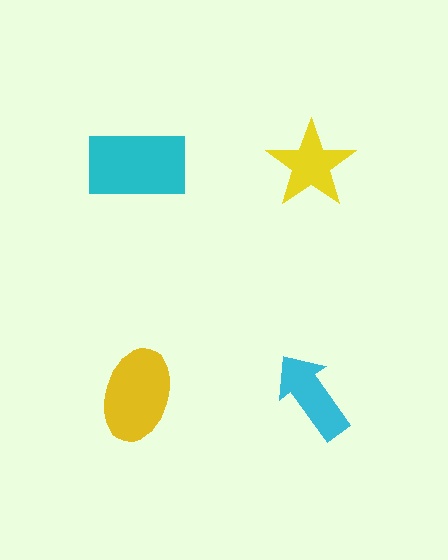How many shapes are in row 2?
2 shapes.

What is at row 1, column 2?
A yellow star.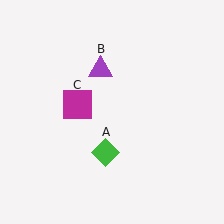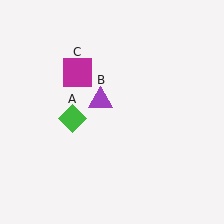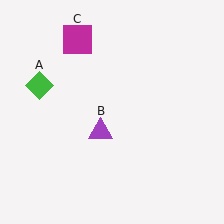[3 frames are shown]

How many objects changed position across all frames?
3 objects changed position: green diamond (object A), purple triangle (object B), magenta square (object C).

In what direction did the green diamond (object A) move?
The green diamond (object A) moved up and to the left.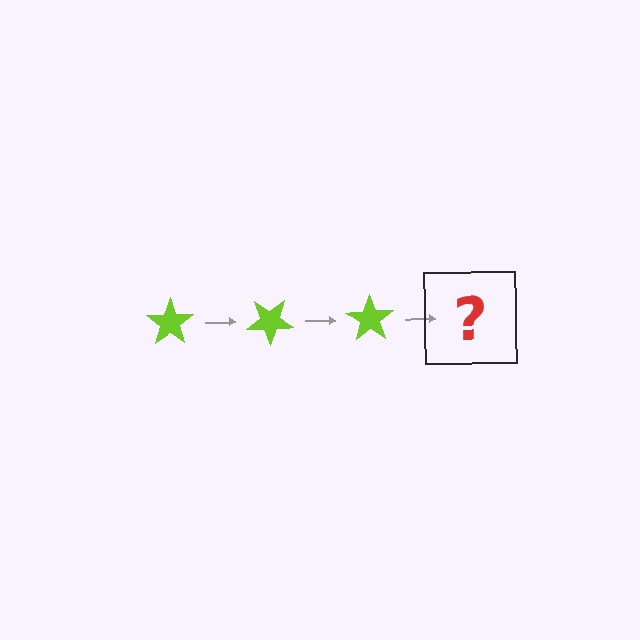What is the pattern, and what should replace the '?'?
The pattern is that the star rotates 35 degrees each step. The '?' should be a lime star rotated 105 degrees.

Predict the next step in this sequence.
The next step is a lime star rotated 105 degrees.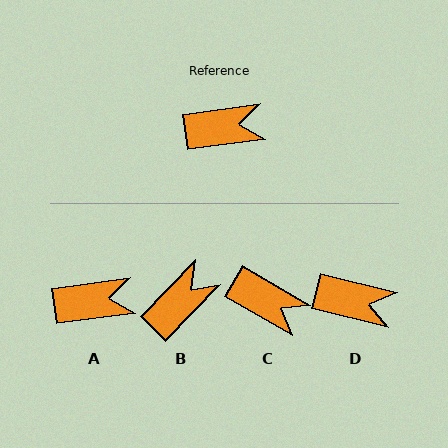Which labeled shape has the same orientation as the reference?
A.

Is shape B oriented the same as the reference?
No, it is off by about 38 degrees.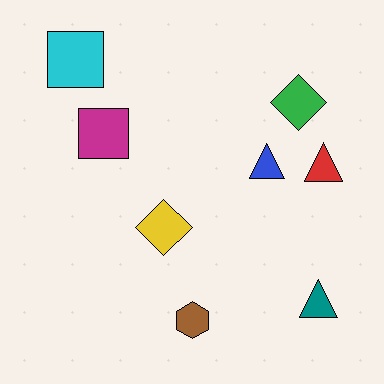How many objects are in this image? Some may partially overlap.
There are 8 objects.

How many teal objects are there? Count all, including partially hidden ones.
There is 1 teal object.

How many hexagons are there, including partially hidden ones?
There is 1 hexagon.